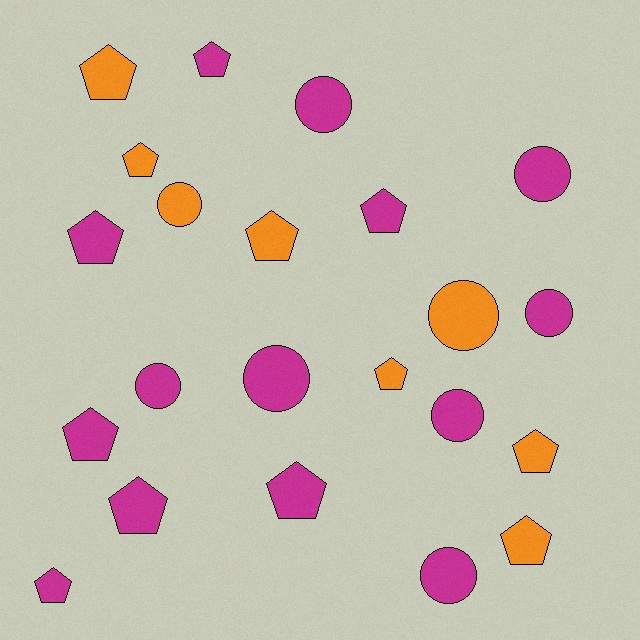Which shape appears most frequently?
Pentagon, with 13 objects.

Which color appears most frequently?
Magenta, with 14 objects.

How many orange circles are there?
There are 2 orange circles.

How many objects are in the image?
There are 22 objects.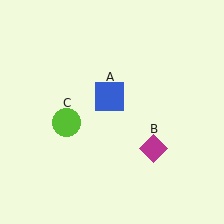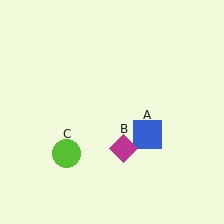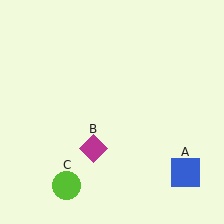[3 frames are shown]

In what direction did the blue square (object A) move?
The blue square (object A) moved down and to the right.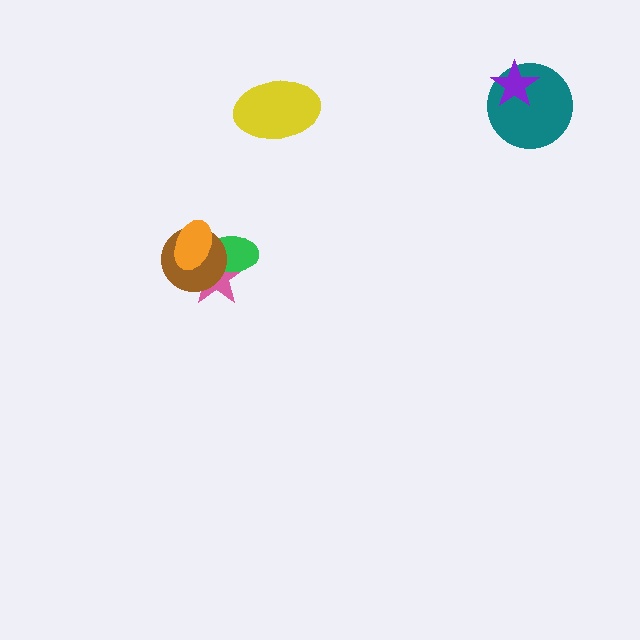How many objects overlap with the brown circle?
3 objects overlap with the brown circle.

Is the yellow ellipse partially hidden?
No, no other shape covers it.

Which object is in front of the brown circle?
The orange ellipse is in front of the brown circle.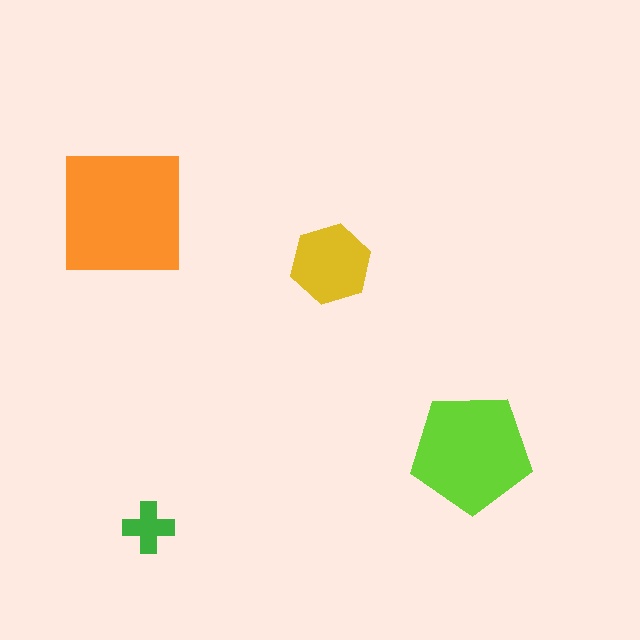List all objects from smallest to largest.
The green cross, the yellow hexagon, the lime pentagon, the orange square.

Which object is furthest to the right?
The lime pentagon is rightmost.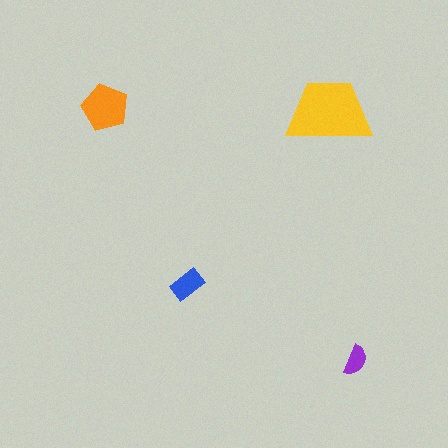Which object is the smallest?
The purple semicircle.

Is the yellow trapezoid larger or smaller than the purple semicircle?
Larger.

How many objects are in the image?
There are 4 objects in the image.